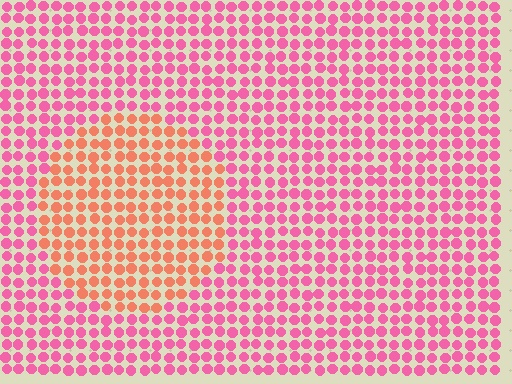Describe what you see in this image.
The image is filled with small pink elements in a uniform arrangement. A circle-shaped region is visible where the elements are tinted to a slightly different hue, forming a subtle color boundary.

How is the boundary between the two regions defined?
The boundary is defined purely by a slight shift in hue (about 41 degrees). Spacing, size, and orientation are identical on both sides.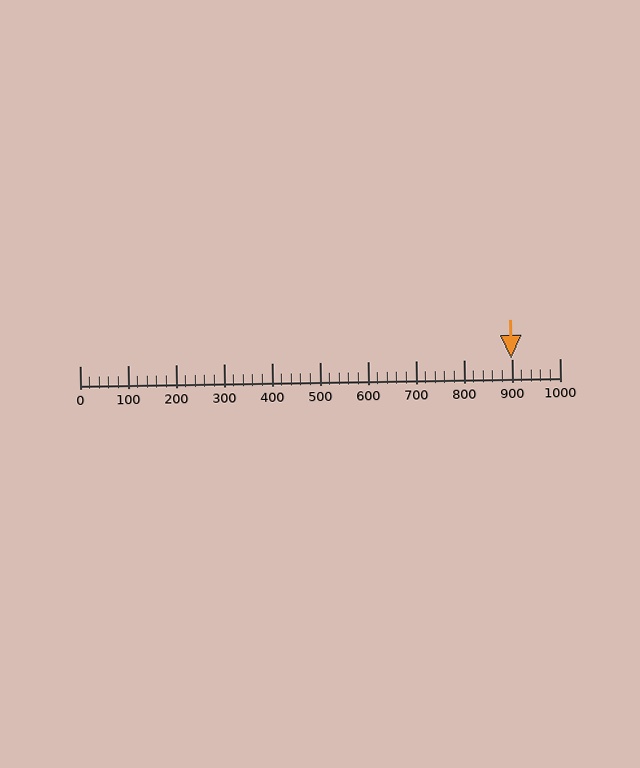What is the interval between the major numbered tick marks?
The major tick marks are spaced 100 units apart.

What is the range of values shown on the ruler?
The ruler shows values from 0 to 1000.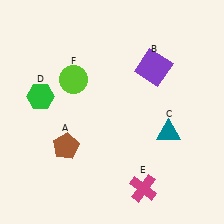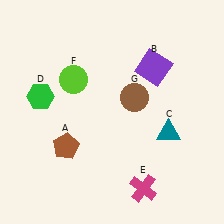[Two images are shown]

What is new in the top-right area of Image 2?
A brown circle (G) was added in the top-right area of Image 2.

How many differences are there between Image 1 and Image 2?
There is 1 difference between the two images.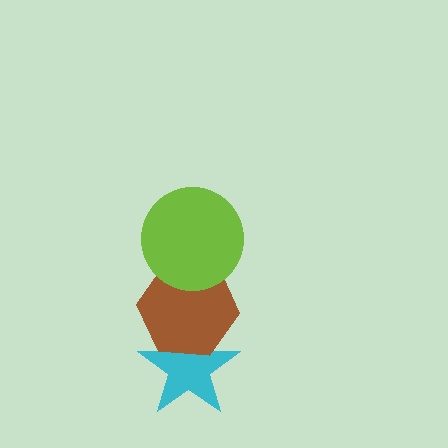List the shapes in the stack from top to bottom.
From top to bottom: the lime circle, the brown hexagon, the cyan star.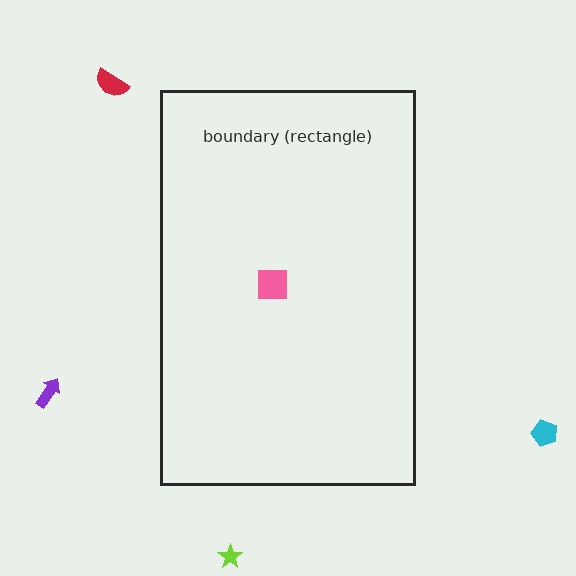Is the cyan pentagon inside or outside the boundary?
Outside.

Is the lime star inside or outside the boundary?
Outside.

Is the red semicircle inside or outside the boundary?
Outside.